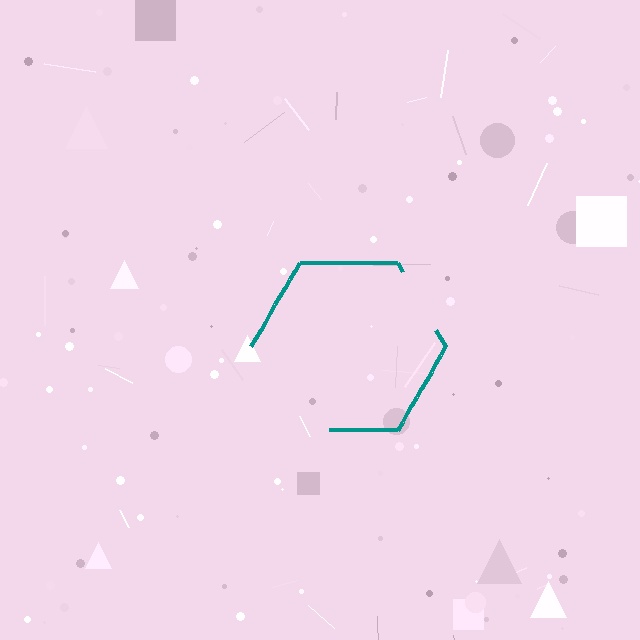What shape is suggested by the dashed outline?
The dashed outline suggests a hexagon.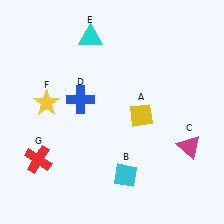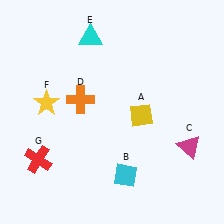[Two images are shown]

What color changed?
The cross (D) changed from blue in Image 1 to orange in Image 2.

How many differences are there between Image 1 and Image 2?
There is 1 difference between the two images.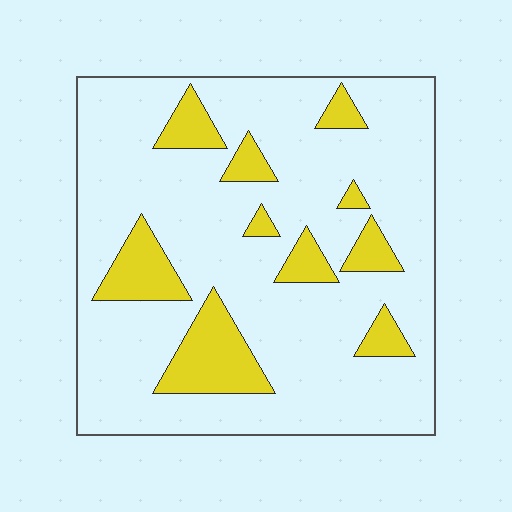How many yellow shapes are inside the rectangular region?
10.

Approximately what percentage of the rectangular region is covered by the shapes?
Approximately 20%.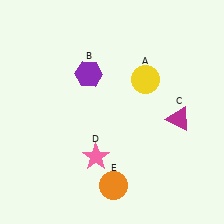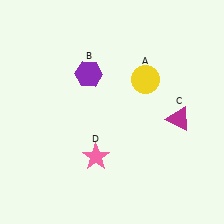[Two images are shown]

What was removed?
The orange circle (E) was removed in Image 2.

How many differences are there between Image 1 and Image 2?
There is 1 difference between the two images.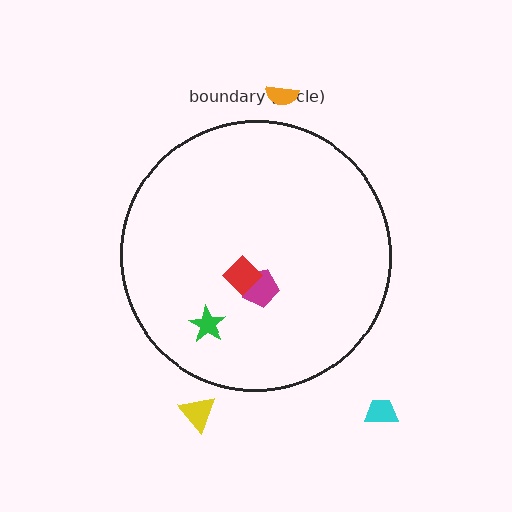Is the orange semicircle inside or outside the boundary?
Outside.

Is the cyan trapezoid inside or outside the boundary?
Outside.